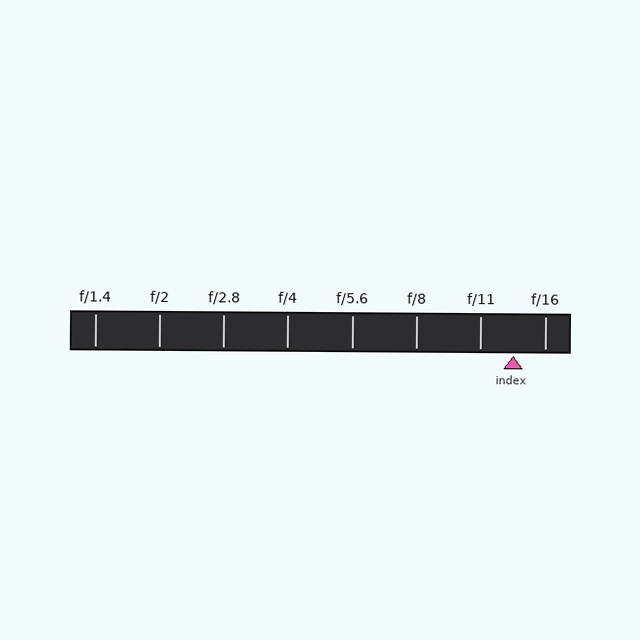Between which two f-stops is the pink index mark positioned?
The index mark is between f/11 and f/16.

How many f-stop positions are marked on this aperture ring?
There are 8 f-stop positions marked.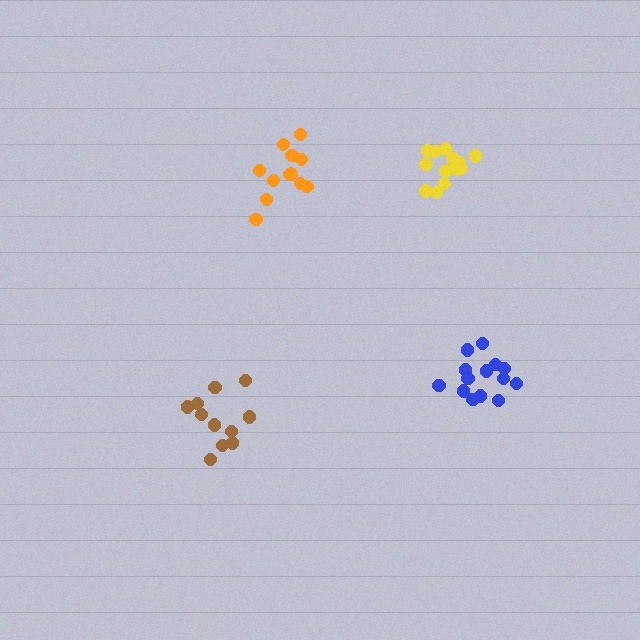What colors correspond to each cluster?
The clusters are colored: yellow, blue, orange, brown.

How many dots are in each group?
Group 1: 15 dots, Group 2: 14 dots, Group 3: 13 dots, Group 4: 11 dots (53 total).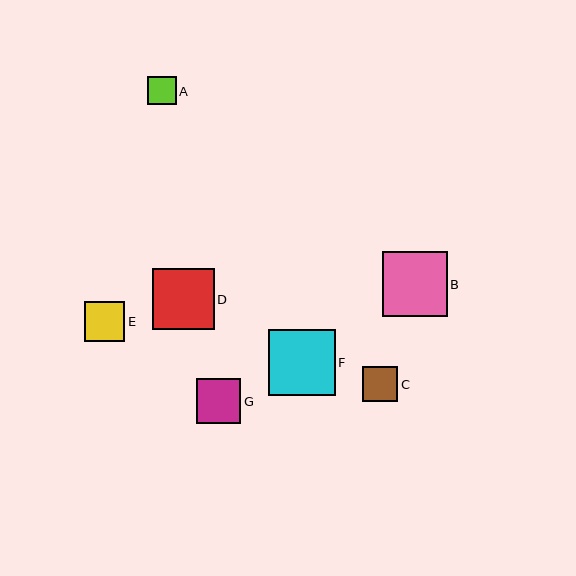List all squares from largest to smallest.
From largest to smallest: F, B, D, G, E, C, A.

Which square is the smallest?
Square A is the smallest with a size of approximately 28 pixels.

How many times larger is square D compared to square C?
Square D is approximately 1.7 times the size of square C.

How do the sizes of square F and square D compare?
Square F and square D are approximately the same size.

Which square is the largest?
Square F is the largest with a size of approximately 66 pixels.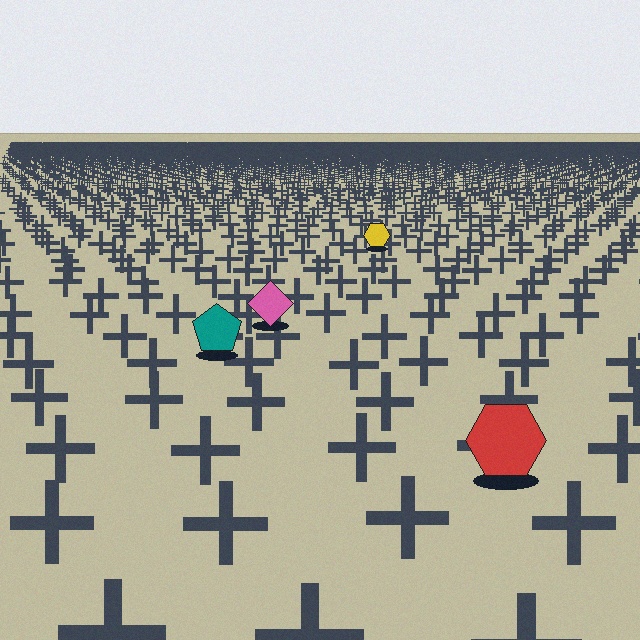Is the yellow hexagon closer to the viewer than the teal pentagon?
No. The teal pentagon is closer — you can tell from the texture gradient: the ground texture is coarser near it.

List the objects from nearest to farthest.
From nearest to farthest: the red hexagon, the teal pentagon, the pink diamond, the yellow hexagon.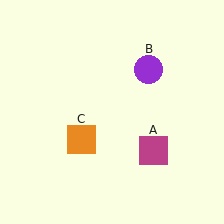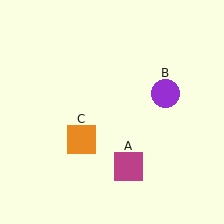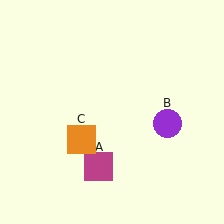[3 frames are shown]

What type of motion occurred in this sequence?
The magenta square (object A), purple circle (object B) rotated clockwise around the center of the scene.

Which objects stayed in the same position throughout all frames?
Orange square (object C) remained stationary.